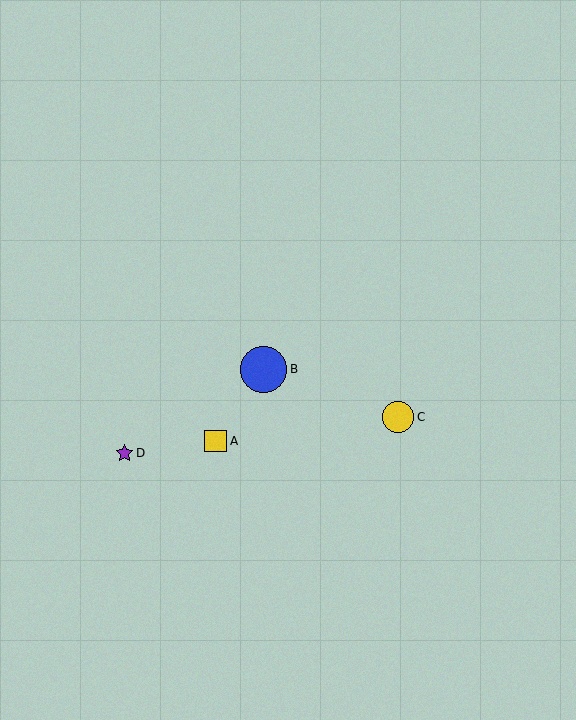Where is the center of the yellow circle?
The center of the yellow circle is at (398, 417).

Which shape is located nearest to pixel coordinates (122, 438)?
The purple star (labeled D) at (125, 453) is nearest to that location.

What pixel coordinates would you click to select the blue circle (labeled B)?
Click at (264, 370) to select the blue circle B.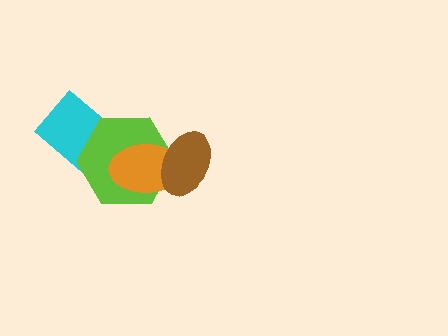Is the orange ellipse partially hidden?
Yes, it is partially covered by another shape.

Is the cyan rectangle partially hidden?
Yes, it is partially covered by another shape.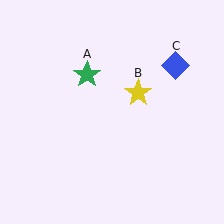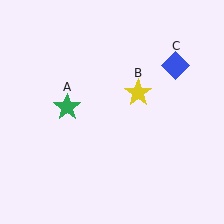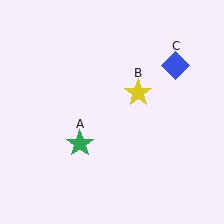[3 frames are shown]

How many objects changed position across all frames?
1 object changed position: green star (object A).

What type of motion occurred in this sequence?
The green star (object A) rotated counterclockwise around the center of the scene.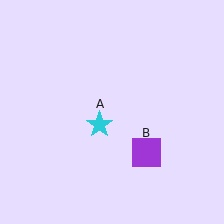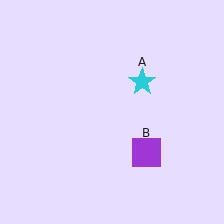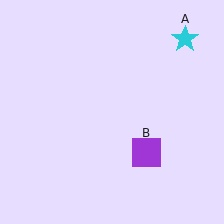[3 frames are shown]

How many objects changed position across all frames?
1 object changed position: cyan star (object A).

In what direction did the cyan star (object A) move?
The cyan star (object A) moved up and to the right.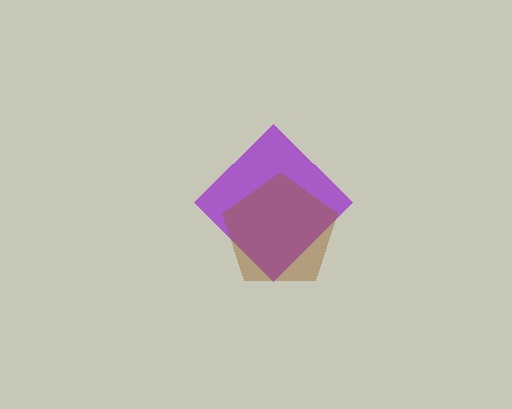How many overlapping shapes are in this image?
There are 2 overlapping shapes in the image.